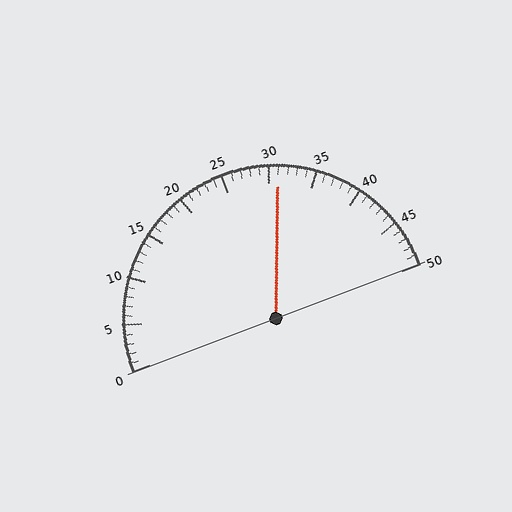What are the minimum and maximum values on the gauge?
The gauge ranges from 0 to 50.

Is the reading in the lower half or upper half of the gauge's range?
The reading is in the upper half of the range (0 to 50).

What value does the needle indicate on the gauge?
The needle indicates approximately 31.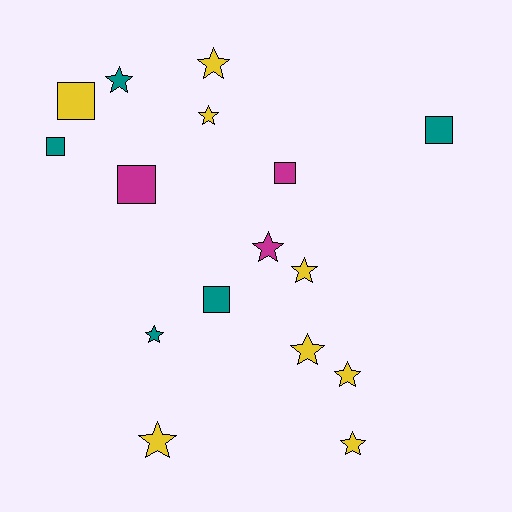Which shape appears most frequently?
Star, with 10 objects.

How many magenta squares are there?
There are 2 magenta squares.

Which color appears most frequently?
Yellow, with 8 objects.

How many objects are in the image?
There are 16 objects.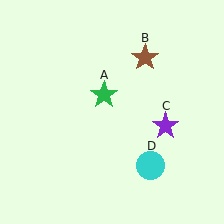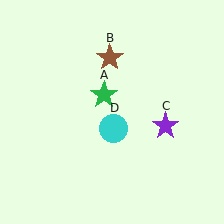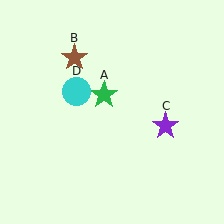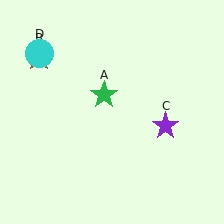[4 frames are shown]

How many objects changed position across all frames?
2 objects changed position: brown star (object B), cyan circle (object D).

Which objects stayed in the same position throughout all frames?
Green star (object A) and purple star (object C) remained stationary.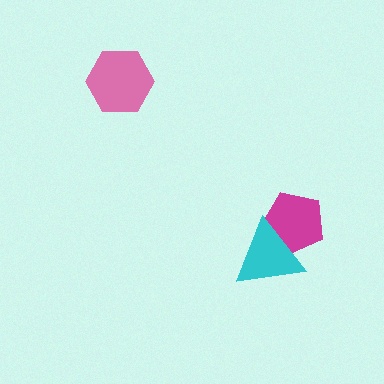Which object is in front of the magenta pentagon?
The cyan triangle is in front of the magenta pentagon.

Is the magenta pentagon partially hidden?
Yes, it is partially covered by another shape.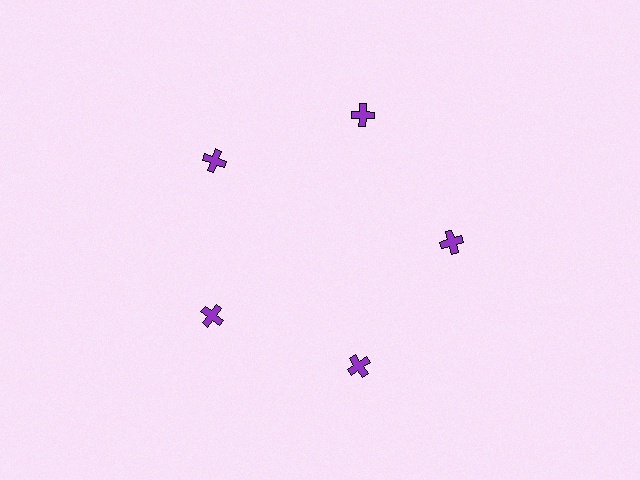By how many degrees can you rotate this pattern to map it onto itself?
The pattern maps onto itself every 72 degrees of rotation.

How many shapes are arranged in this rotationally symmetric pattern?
There are 5 shapes, arranged in 5 groups of 1.